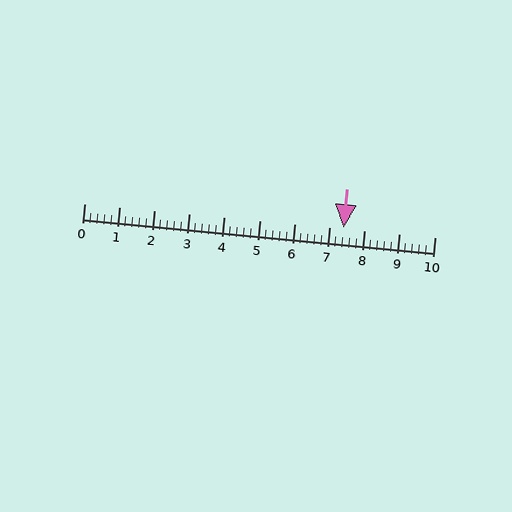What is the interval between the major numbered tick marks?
The major tick marks are spaced 1 units apart.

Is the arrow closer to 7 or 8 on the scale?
The arrow is closer to 7.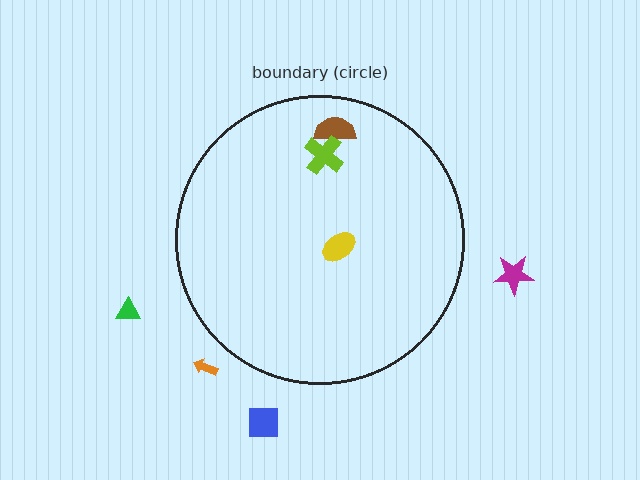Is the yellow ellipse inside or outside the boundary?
Inside.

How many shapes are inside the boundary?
3 inside, 4 outside.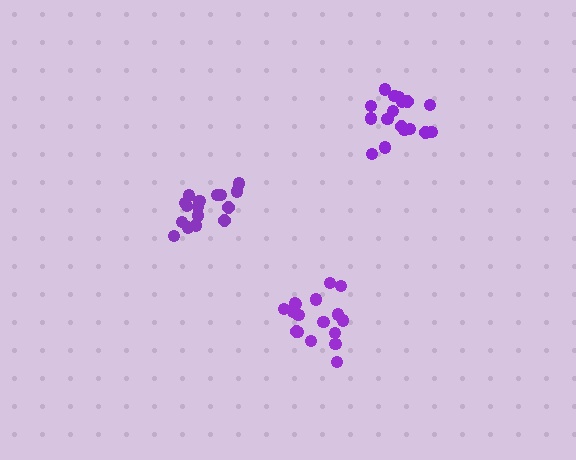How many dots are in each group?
Group 1: 16 dots, Group 2: 17 dots, Group 3: 17 dots (50 total).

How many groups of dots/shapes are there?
There are 3 groups.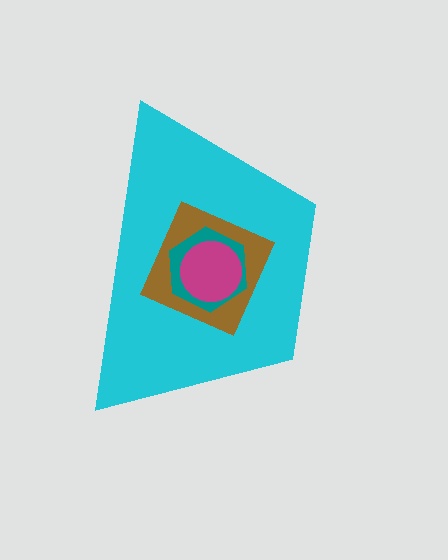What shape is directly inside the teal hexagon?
The magenta circle.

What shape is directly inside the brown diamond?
The teal hexagon.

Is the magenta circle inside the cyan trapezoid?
Yes.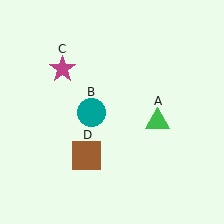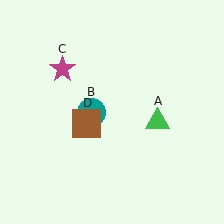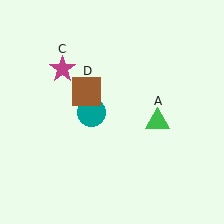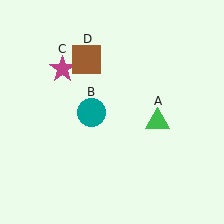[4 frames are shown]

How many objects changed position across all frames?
1 object changed position: brown square (object D).